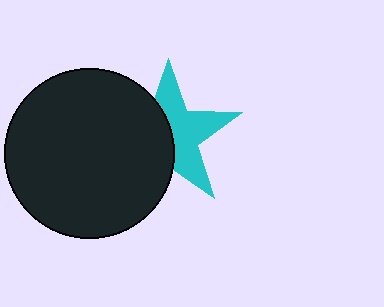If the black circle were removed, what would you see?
You would see the complete cyan star.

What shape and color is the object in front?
The object in front is a black circle.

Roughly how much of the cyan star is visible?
About half of it is visible (roughly 53%).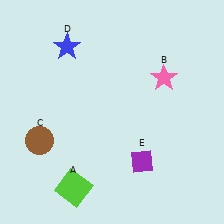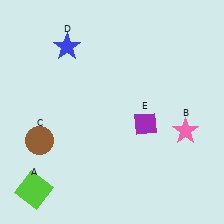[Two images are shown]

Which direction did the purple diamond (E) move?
The purple diamond (E) moved up.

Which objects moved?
The objects that moved are: the lime square (A), the pink star (B), the purple diamond (E).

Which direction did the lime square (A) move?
The lime square (A) moved left.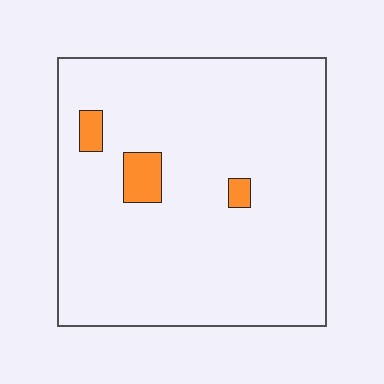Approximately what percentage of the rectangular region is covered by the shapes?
Approximately 5%.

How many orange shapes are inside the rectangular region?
3.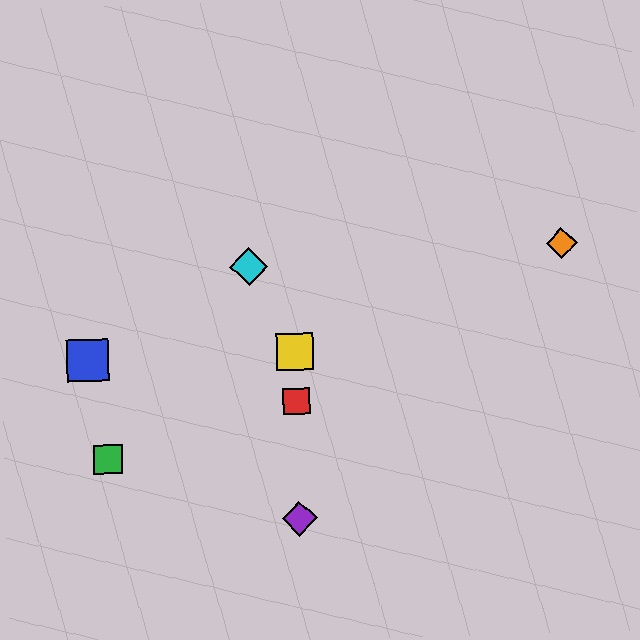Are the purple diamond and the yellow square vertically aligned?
Yes, both are at x≈300.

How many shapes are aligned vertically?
3 shapes (the red square, the yellow square, the purple diamond) are aligned vertically.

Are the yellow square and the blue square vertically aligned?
No, the yellow square is at x≈295 and the blue square is at x≈87.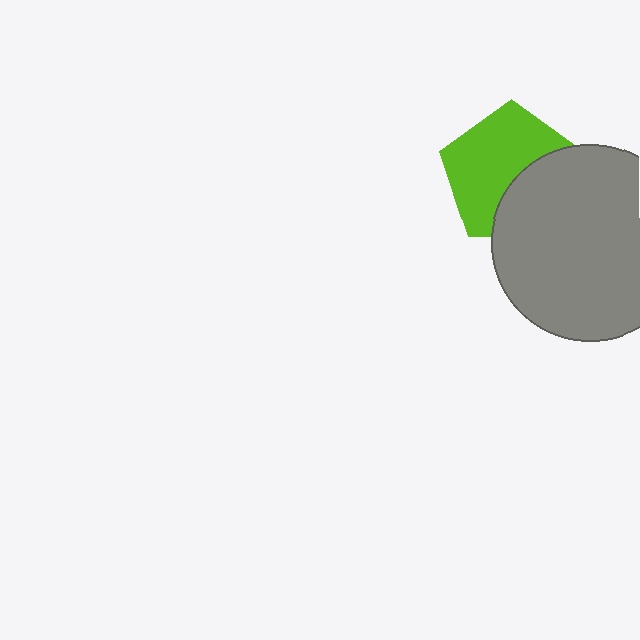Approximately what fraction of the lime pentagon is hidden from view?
Roughly 39% of the lime pentagon is hidden behind the gray circle.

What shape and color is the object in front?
The object in front is a gray circle.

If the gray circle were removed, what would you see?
You would see the complete lime pentagon.